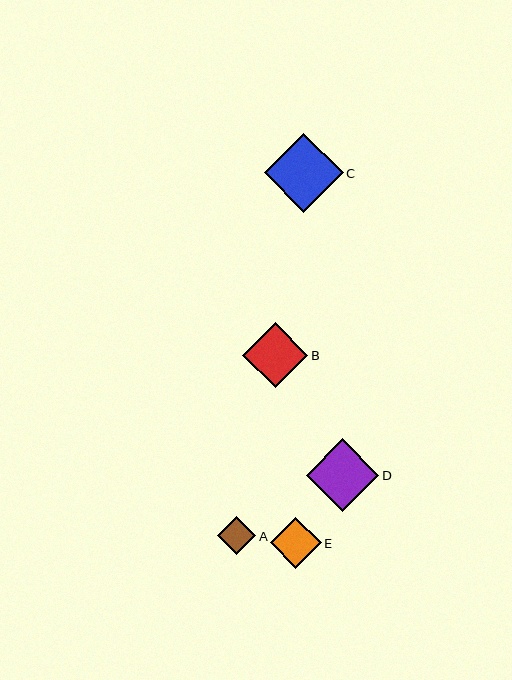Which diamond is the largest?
Diamond C is the largest with a size of approximately 79 pixels.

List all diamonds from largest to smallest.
From largest to smallest: C, D, B, E, A.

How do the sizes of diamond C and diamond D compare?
Diamond C and diamond D are approximately the same size.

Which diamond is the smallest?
Diamond A is the smallest with a size of approximately 38 pixels.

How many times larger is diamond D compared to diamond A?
Diamond D is approximately 1.9 times the size of diamond A.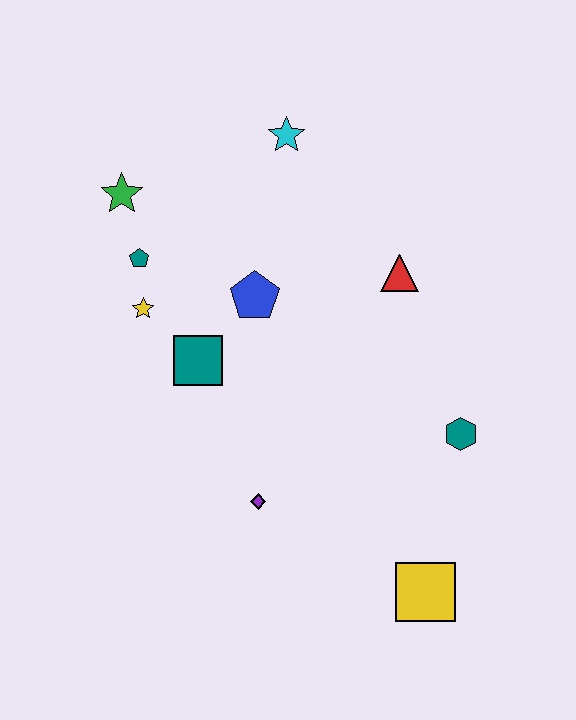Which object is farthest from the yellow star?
The yellow square is farthest from the yellow star.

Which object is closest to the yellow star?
The teal pentagon is closest to the yellow star.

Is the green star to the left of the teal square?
Yes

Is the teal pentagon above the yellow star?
Yes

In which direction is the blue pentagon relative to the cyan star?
The blue pentagon is below the cyan star.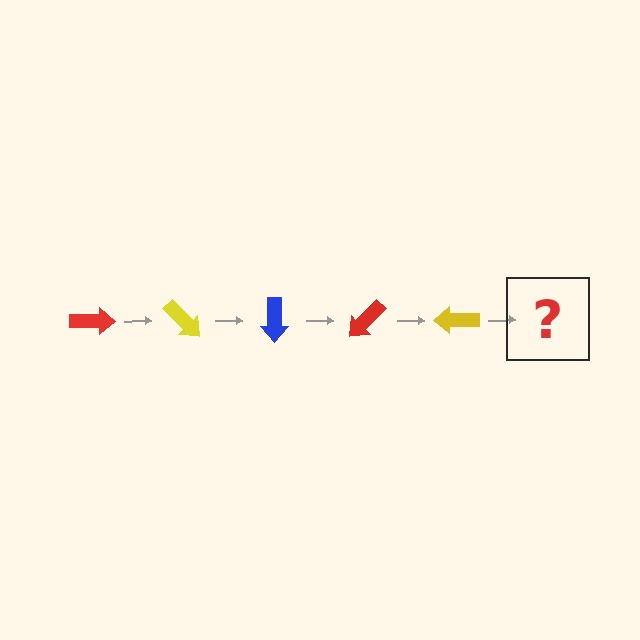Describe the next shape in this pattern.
It should be a blue arrow, rotated 225 degrees from the start.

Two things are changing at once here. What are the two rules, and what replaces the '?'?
The two rules are that it rotates 45 degrees each step and the color cycles through red, yellow, and blue. The '?' should be a blue arrow, rotated 225 degrees from the start.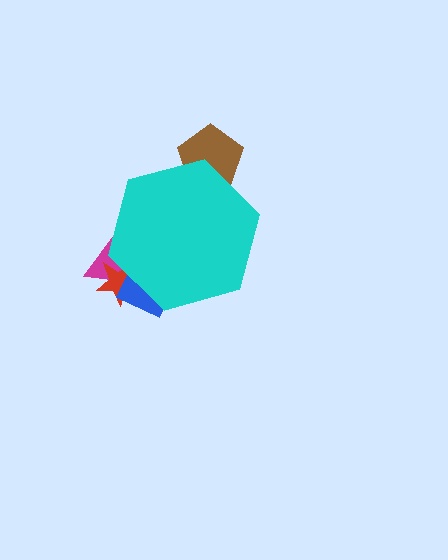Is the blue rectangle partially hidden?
Yes, the blue rectangle is partially hidden behind the cyan hexagon.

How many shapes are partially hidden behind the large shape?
4 shapes are partially hidden.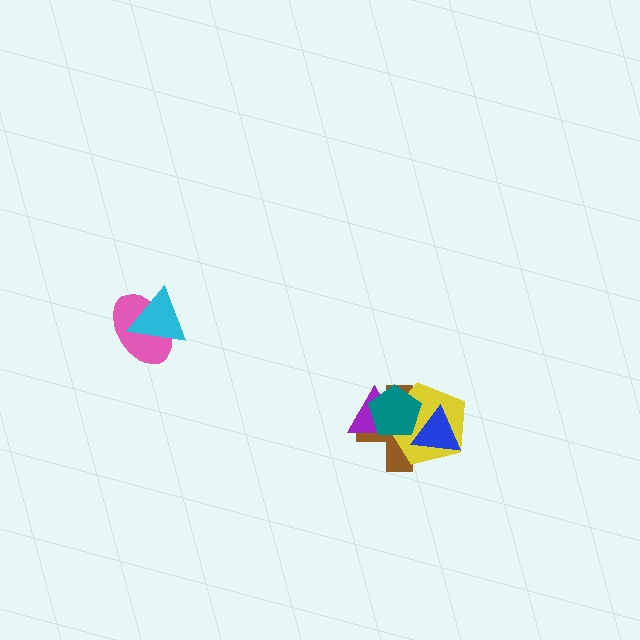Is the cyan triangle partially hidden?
No, no other shape covers it.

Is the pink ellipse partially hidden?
Yes, it is partially covered by another shape.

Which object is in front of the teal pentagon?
The blue triangle is in front of the teal pentagon.